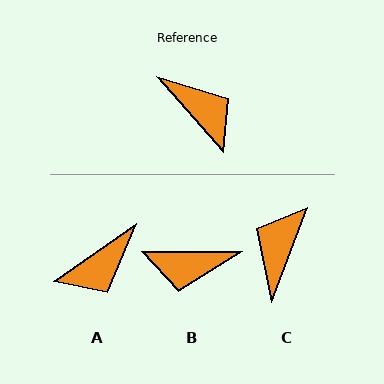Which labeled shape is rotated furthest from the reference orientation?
B, about 131 degrees away.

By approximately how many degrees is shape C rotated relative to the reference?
Approximately 118 degrees counter-clockwise.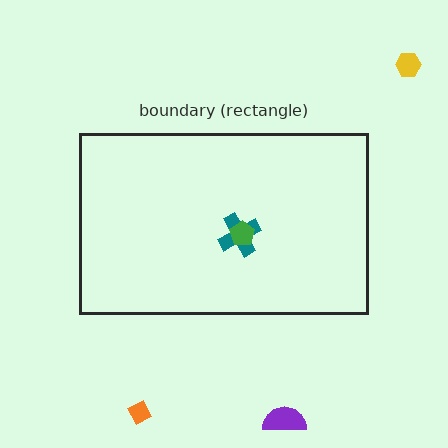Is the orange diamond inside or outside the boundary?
Outside.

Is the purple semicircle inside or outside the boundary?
Outside.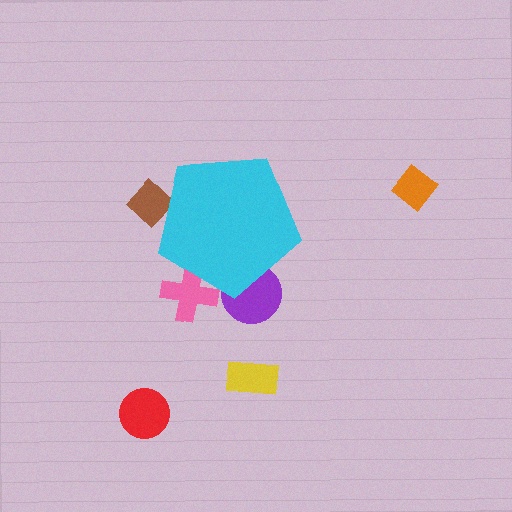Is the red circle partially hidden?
No, the red circle is fully visible.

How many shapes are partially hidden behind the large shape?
3 shapes are partially hidden.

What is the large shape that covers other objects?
A cyan pentagon.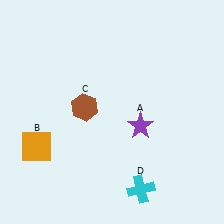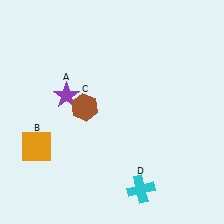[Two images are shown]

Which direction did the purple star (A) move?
The purple star (A) moved left.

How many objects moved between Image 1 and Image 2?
1 object moved between the two images.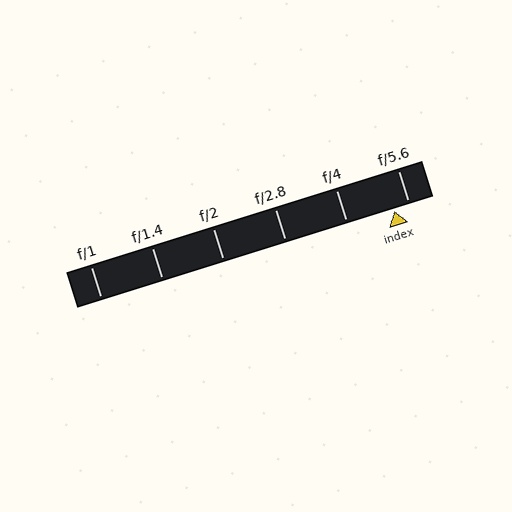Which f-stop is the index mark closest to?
The index mark is closest to f/5.6.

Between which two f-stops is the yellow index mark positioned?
The index mark is between f/4 and f/5.6.